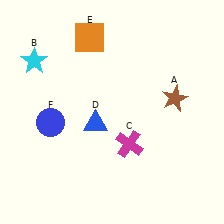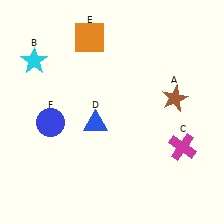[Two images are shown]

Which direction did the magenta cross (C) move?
The magenta cross (C) moved right.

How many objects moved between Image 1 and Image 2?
1 object moved between the two images.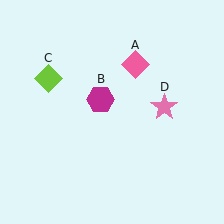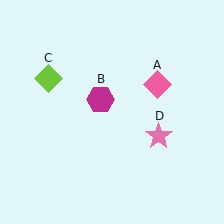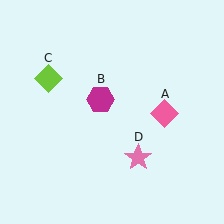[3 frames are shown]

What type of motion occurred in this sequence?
The pink diamond (object A), pink star (object D) rotated clockwise around the center of the scene.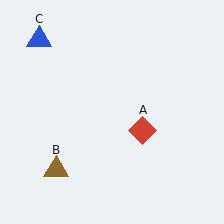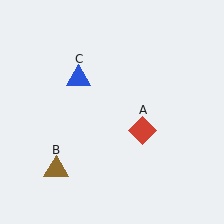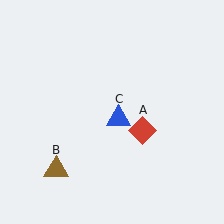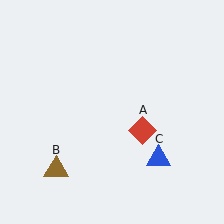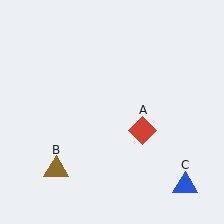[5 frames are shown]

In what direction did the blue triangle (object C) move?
The blue triangle (object C) moved down and to the right.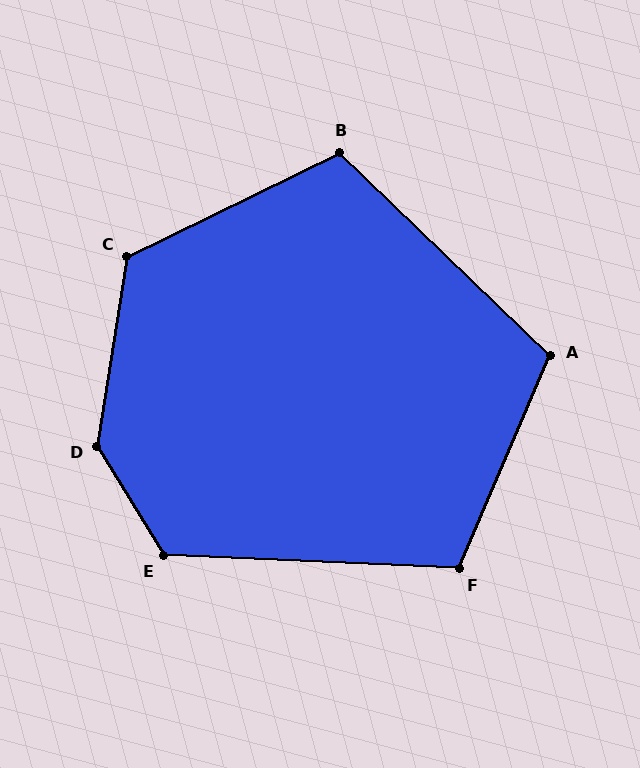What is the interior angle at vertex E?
Approximately 124 degrees (obtuse).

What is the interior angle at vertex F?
Approximately 110 degrees (obtuse).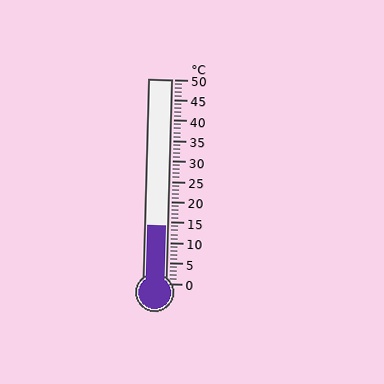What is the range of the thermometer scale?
The thermometer scale ranges from 0°C to 50°C.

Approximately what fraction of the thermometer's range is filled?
The thermometer is filled to approximately 30% of its range.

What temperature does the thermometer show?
The thermometer shows approximately 14°C.